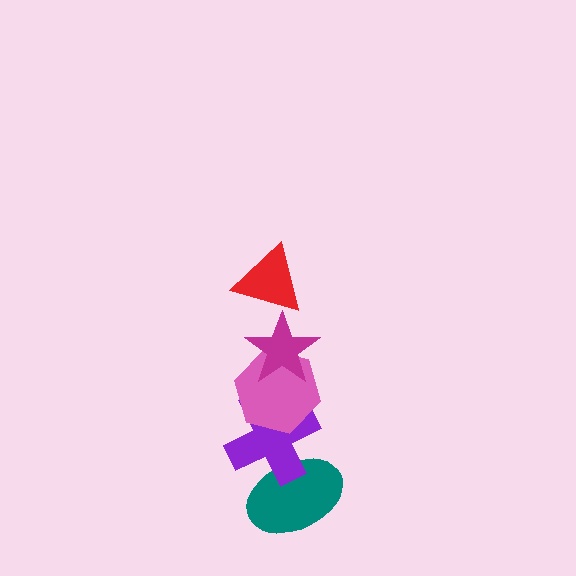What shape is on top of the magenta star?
The red triangle is on top of the magenta star.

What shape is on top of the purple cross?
The pink hexagon is on top of the purple cross.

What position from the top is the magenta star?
The magenta star is 2nd from the top.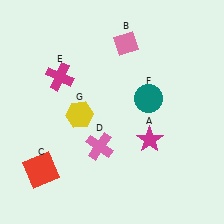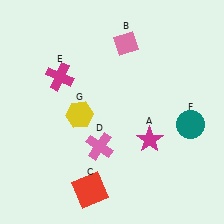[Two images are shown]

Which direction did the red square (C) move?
The red square (C) moved right.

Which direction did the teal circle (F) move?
The teal circle (F) moved right.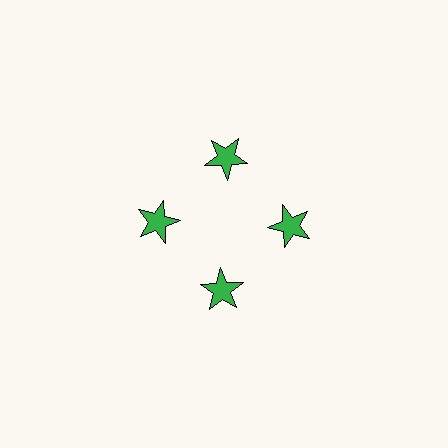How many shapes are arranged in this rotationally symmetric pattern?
There are 4 shapes, arranged in 4 groups of 1.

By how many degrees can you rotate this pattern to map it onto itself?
The pattern maps onto itself every 90 degrees of rotation.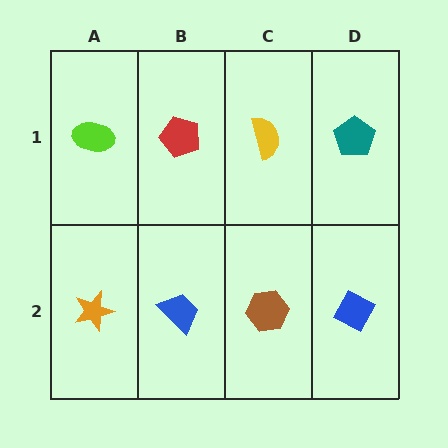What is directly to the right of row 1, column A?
A red pentagon.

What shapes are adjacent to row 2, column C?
A yellow semicircle (row 1, column C), a blue trapezoid (row 2, column B), a blue diamond (row 2, column D).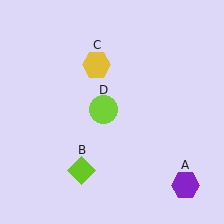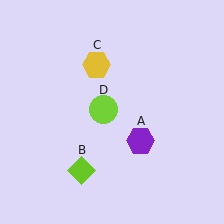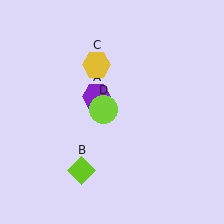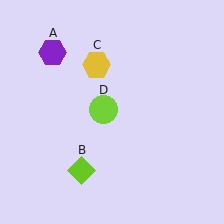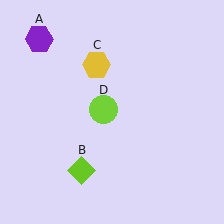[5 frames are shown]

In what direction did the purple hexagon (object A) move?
The purple hexagon (object A) moved up and to the left.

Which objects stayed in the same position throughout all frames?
Lime diamond (object B) and yellow hexagon (object C) and lime circle (object D) remained stationary.